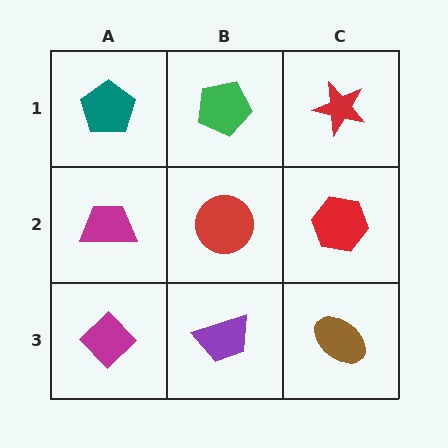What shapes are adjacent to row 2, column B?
A green pentagon (row 1, column B), a purple trapezoid (row 3, column B), a magenta trapezoid (row 2, column A), a red hexagon (row 2, column C).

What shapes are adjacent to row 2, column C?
A red star (row 1, column C), a brown ellipse (row 3, column C), a red circle (row 2, column B).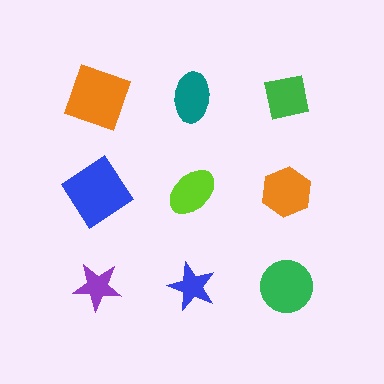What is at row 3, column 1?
A purple star.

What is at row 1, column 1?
An orange square.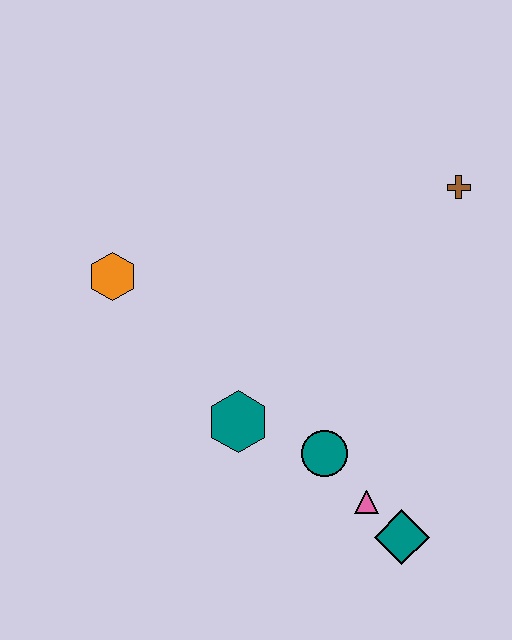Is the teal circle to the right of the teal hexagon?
Yes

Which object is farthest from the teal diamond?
The orange hexagon is farthest from the teal diamond.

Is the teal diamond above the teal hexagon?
No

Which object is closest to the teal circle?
The pink triangle is closest to the teal circle.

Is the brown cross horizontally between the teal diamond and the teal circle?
No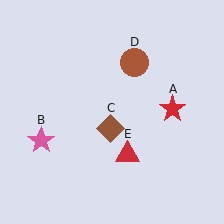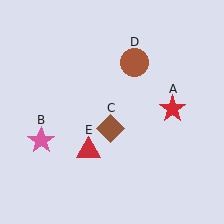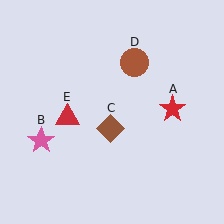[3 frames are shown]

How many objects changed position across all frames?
1 object changed position: red triangle (object E).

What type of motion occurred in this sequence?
The red triangle (object E) rotated clockwise around the center of the scene.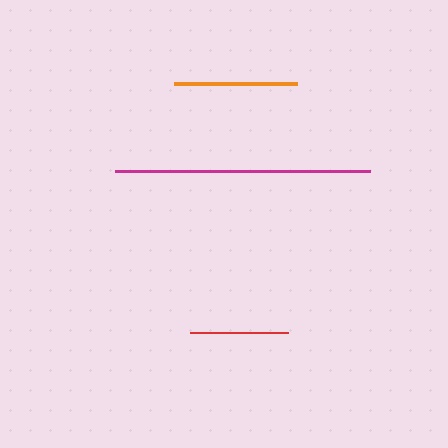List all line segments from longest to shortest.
From longest to shortest: magenta, orange, red.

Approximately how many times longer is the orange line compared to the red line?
The orange line is approximately 1.3 times the length of the red line.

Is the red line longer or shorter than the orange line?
The orange line is longer than the red line.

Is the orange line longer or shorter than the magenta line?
The magenta line is longer than the orange line.